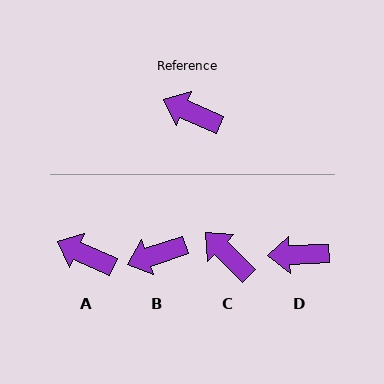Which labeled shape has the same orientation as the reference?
A.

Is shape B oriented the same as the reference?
No, it is off by about 42 degrees.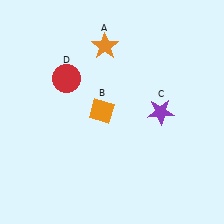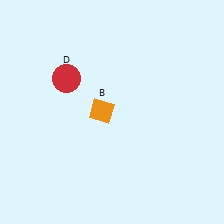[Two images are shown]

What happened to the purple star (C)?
The purple star (C) was removed in Image 2. It was in the top-right area of Image 1.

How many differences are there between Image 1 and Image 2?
There are 2 differences between the two images.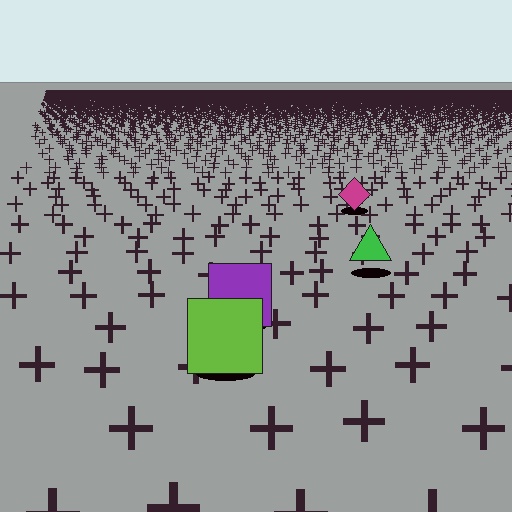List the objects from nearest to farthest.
From nearest to farthest: the lime square, the purple square, the green triangle, the magenta diamond.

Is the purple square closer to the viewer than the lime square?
No. The lime square is closer — you can tell from the texture gradient: the ground texture is coarser near it.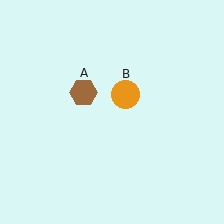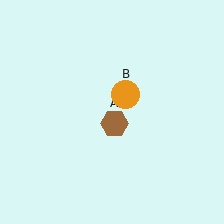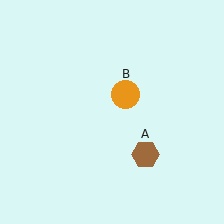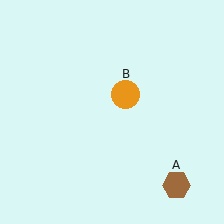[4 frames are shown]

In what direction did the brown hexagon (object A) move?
The brown hexagon (object A) moved down and to the right.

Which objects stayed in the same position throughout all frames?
Orange circle (object B) remained stationary.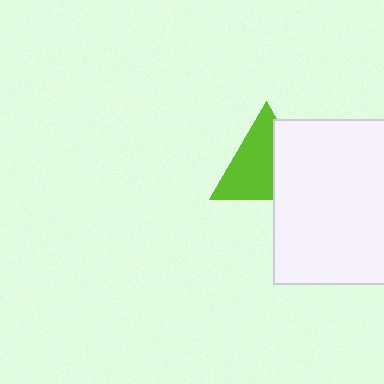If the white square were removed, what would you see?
You would see the complete lime triangle.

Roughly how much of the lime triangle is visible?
About half of it is visible (roughly 62%).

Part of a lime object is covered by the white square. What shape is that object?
It is a triangle.